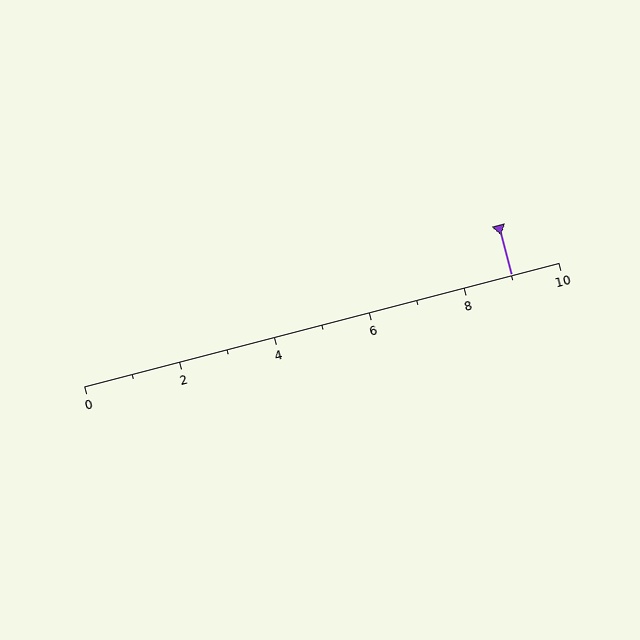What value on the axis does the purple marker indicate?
The marker indicates approximately 9.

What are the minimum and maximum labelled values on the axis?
The axis runs from 0 to 10.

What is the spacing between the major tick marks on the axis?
The major ticks are spaced 2 apart.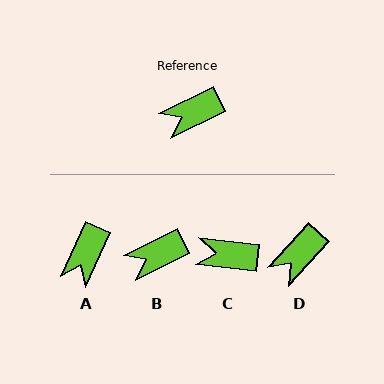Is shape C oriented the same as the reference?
No, it is off by about 33 degrees.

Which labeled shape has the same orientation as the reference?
B.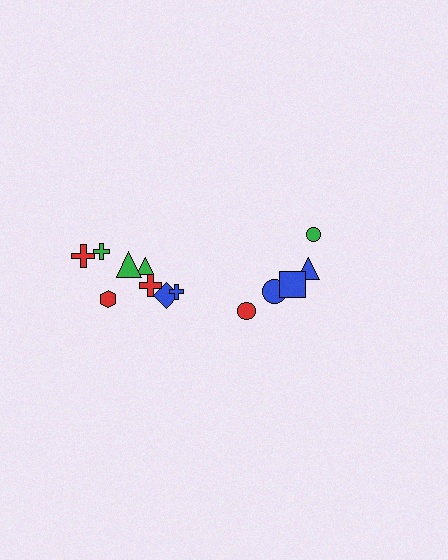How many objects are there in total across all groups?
There are 13 objects.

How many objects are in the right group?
There are 5 objects.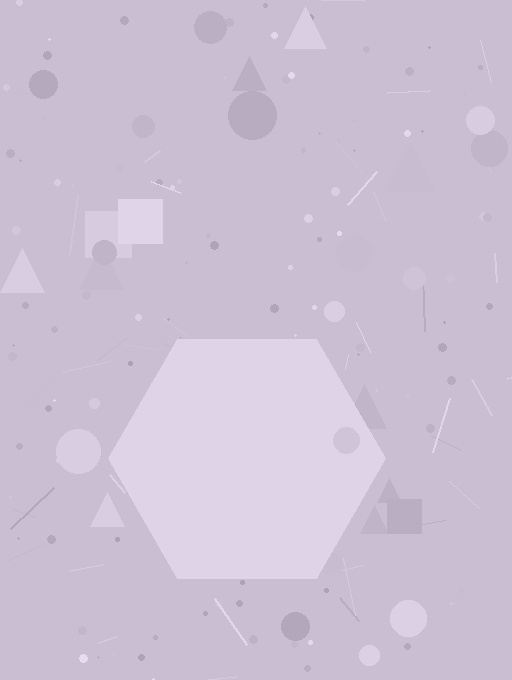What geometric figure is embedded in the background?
A hexagon is embedded in the background.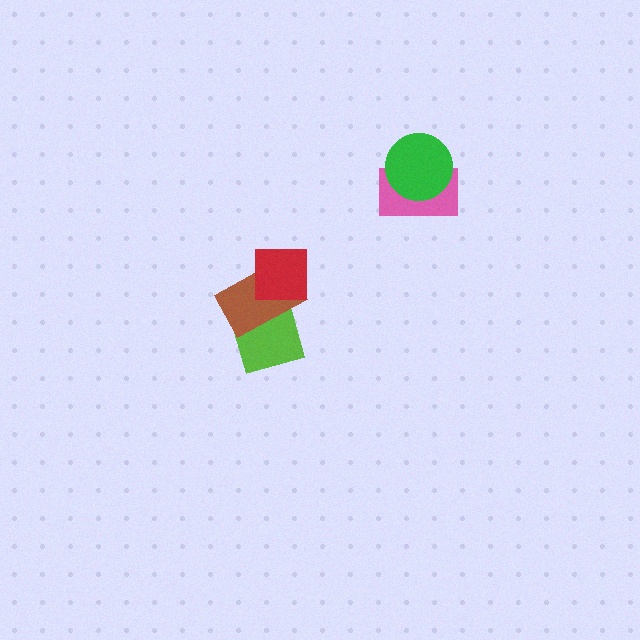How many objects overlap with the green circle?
1 object overlaps with the green circle.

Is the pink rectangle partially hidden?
Yes, it is partially covered by another shape.